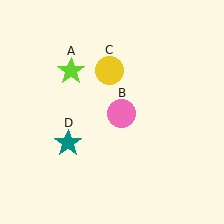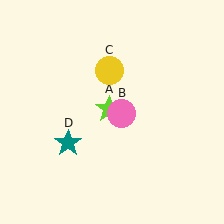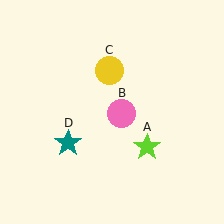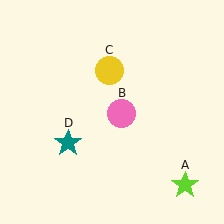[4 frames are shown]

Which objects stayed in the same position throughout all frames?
Pink circle (object B) and yellow circle (object C) and teal star (object D) remained stationary.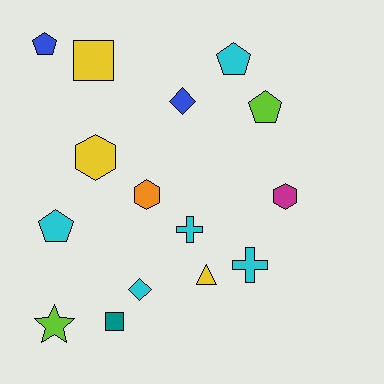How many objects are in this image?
There are 15 objects.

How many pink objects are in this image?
There are no pink objects.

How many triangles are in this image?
There is 1 triangle.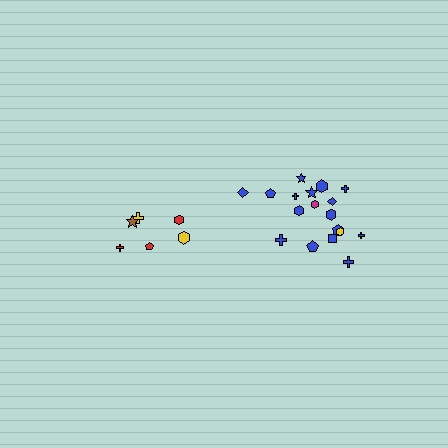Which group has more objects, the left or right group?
The right group.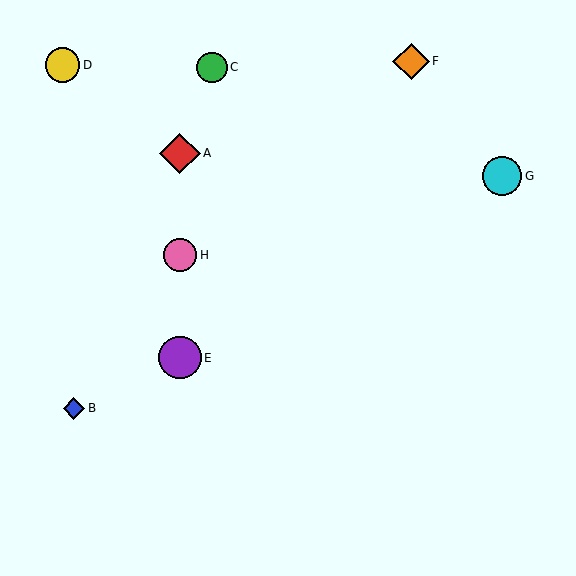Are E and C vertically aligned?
No, E is at x≈180 and C is at x≈212.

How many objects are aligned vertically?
3 objects (A, E, H) are aligned vertically.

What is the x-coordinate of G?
Object G is at x≈502.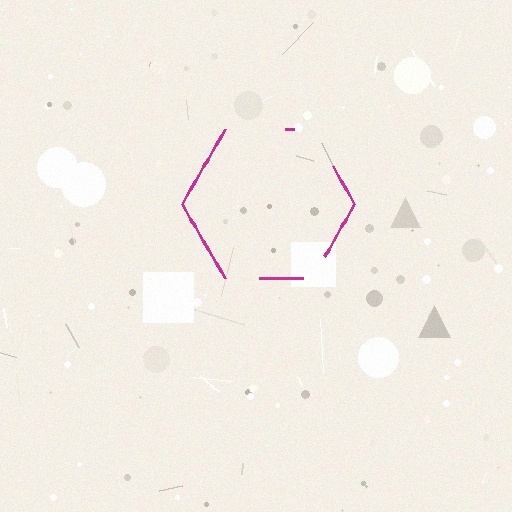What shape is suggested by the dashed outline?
The dashed outline suggests a hexagon.